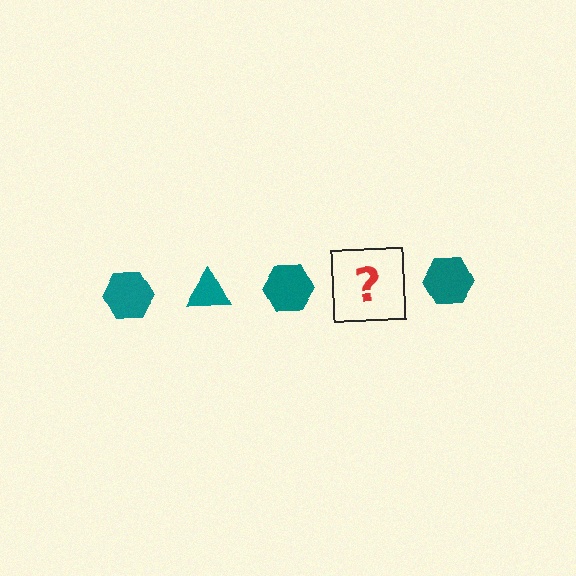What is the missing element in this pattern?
The missing element is a teal triangle.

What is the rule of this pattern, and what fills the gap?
The rule is that the pattern cycles through hexagon, triangle shapes in teal. The gap should be filled with a teal triangle.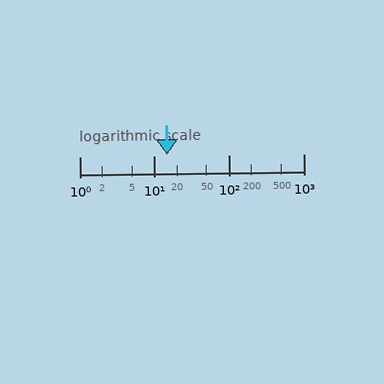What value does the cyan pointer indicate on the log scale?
The pointer indicates approximately 15.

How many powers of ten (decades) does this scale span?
The scale spans 3 decades, from 1 to 1000.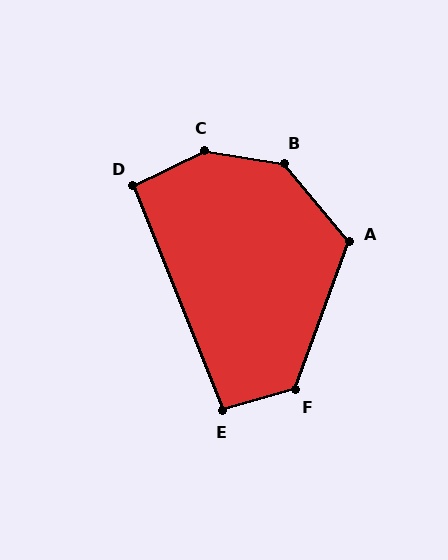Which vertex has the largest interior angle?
C, at approximately 144 degrees.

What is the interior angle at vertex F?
Approximately 126 degrees (obtuse).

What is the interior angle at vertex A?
Approximately 120 degrees (obtuse).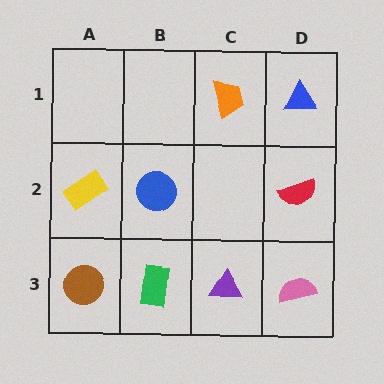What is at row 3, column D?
A pink semicircle.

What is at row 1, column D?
A blue triangle.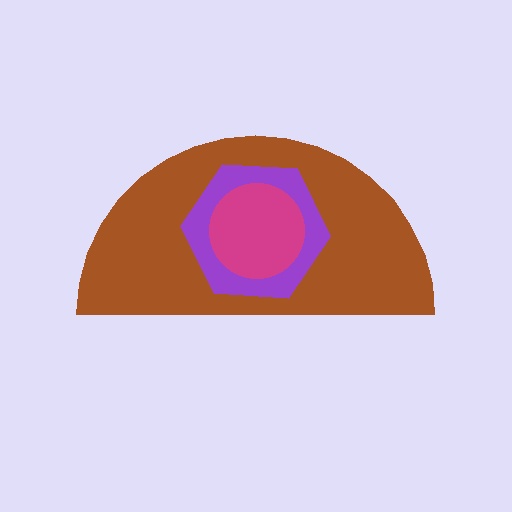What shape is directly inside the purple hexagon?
The magenta circle.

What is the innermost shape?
The magenta circle.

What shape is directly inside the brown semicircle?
The purple hexagon.